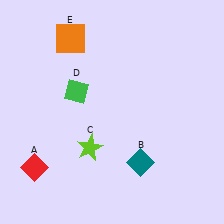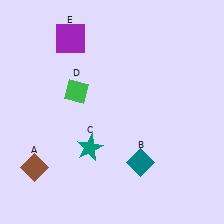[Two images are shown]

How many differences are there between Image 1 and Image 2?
There are 3 differences between the two images.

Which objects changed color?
A changed from red to brown. C changed from lime to teal. E changed from orange to purple.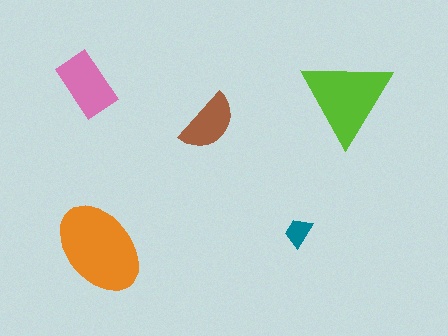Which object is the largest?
The orange ellipse.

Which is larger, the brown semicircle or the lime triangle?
The lime triangle.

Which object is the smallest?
The teal trapezoid.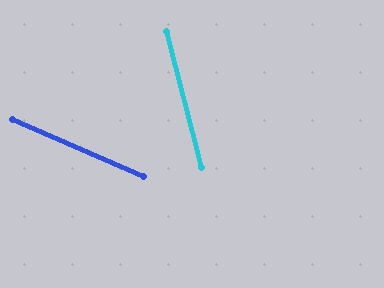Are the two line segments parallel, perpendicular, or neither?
Neither parallel nor perpendicular — they differ by about 52°.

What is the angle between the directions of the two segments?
Approximately 52 degrees.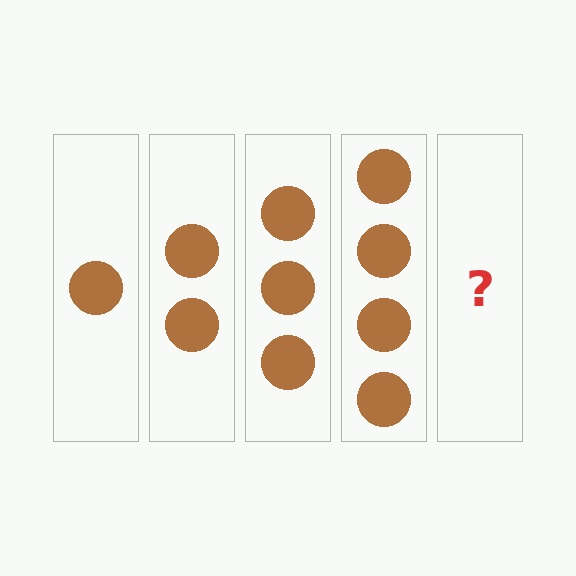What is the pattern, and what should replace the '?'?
The pattern is that each step adds one more circle. The '?' should be 5 circles.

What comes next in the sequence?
The next element should be 5 circles.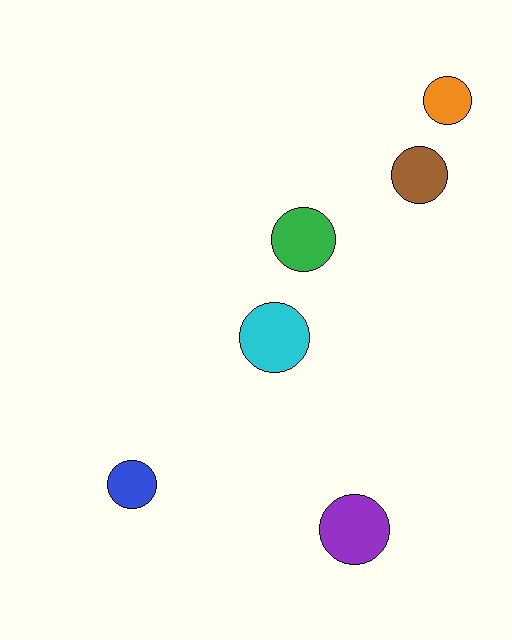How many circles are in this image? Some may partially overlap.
There are 6 circles.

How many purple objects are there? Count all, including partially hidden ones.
There is 1 purple object.